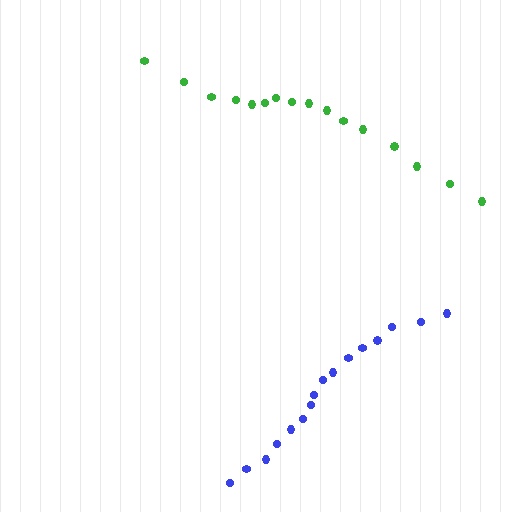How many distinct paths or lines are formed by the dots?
There are 2 distinct paths.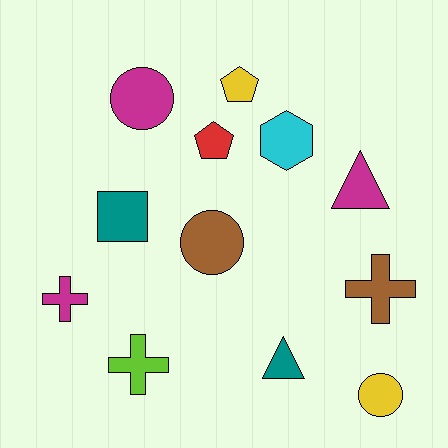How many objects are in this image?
There are 12 objects.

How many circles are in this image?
There are 3 circles.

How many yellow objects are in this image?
There are 2 yellow objects.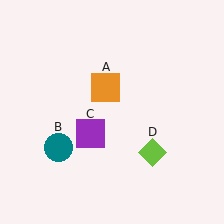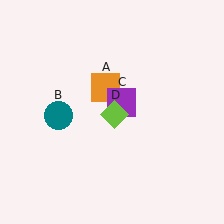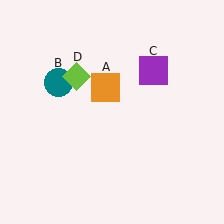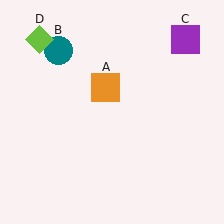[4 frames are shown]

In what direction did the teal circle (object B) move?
The teal circle (object B) moved up.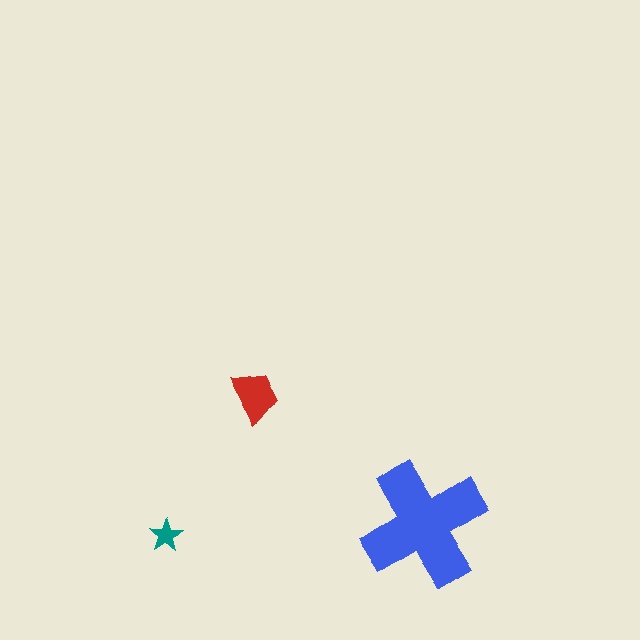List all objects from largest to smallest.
The blue cross, the red trapezoid, the teal star.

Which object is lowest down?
The teal star is bottommost.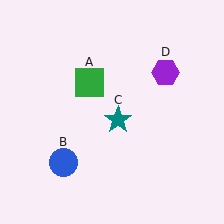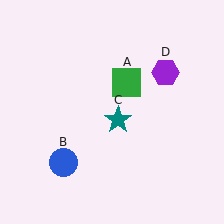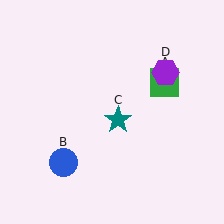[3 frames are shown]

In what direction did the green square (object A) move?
The green square (object A) moved right.